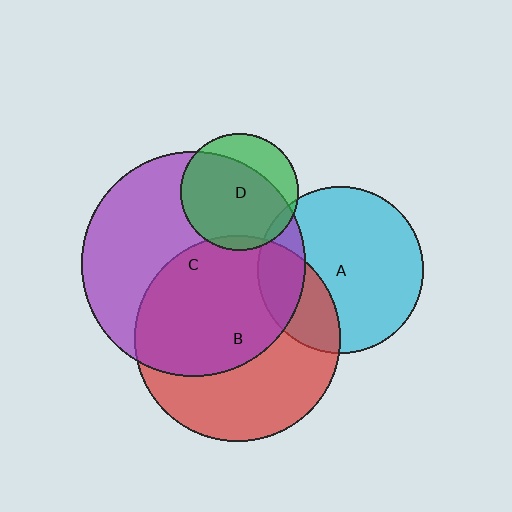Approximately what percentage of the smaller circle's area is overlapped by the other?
Approximately 30%.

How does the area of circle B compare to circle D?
Approximately 3.1 times.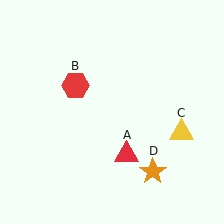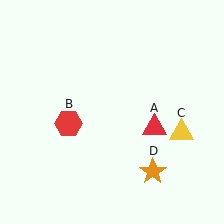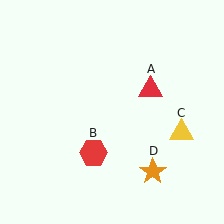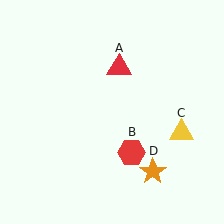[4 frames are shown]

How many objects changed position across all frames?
2 objects changed position: red triangle (object A), red hexagon (object B).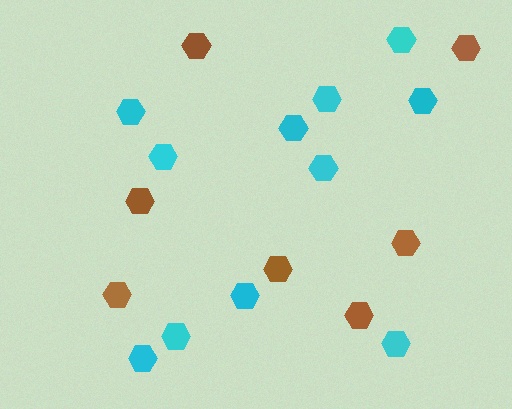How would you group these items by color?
There are 2 groups: one group of brown hexagons (7) and one group of cyan hexagons (11).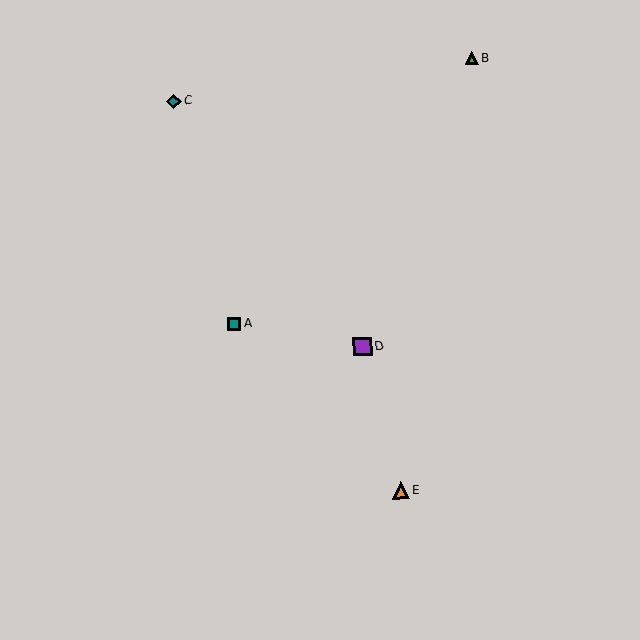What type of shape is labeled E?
Shape E is an orange triangle.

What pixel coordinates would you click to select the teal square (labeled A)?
Click at (234, 324) to select the teal square A.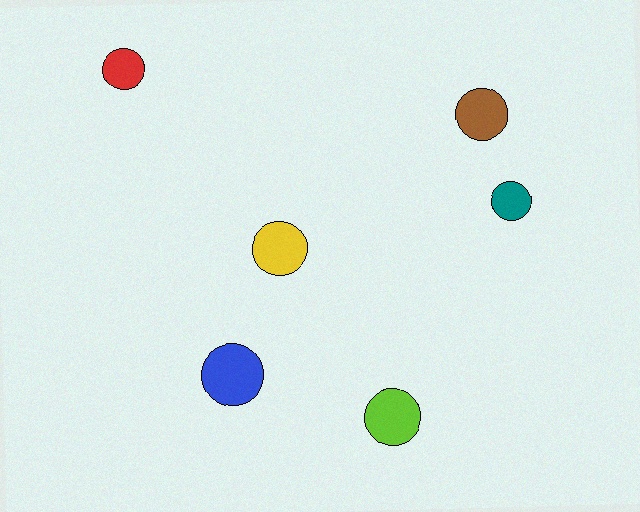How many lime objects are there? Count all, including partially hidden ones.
There is 1 lime object.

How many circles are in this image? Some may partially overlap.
There are 6 circles.